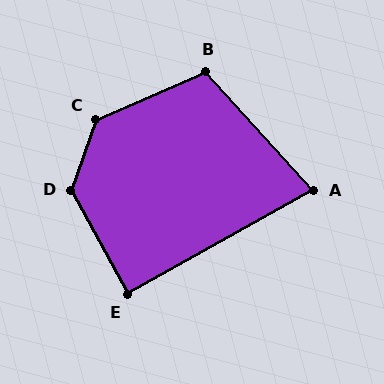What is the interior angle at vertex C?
Approximately 132 degrees (obtuse).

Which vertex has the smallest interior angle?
A, at approximately 77 degrees.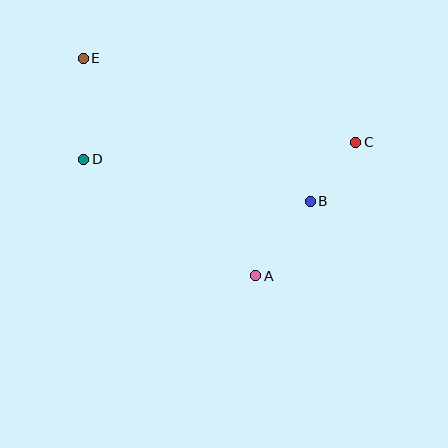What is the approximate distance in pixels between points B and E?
The distance between B and E is approximately 268 pixels.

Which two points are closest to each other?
Points B and C are closest to each other.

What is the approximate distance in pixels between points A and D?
The distance between A and D is approximately 208 pixels.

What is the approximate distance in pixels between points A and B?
The distance between A and B is approximately 92 pixels.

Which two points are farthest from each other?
Points C and E are farthest from each other.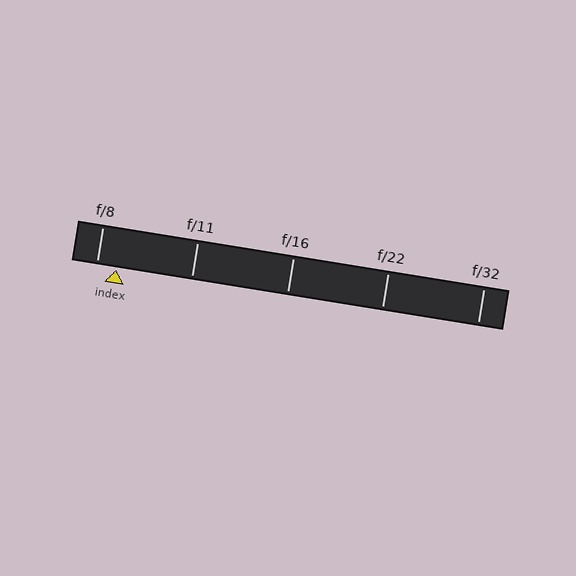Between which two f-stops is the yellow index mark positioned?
The index mark is between f/8 and f/11.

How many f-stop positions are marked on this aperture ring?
There are 5 f-stop positions marked.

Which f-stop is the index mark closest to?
The index mark is closest to f/8.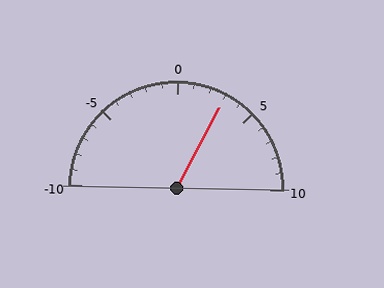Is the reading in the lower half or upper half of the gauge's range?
The reading is in the upper half of the range (-10 to 10).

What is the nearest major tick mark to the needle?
The nearest major tick mark is 5.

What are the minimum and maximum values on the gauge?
The gauge ranges from -10 to 10.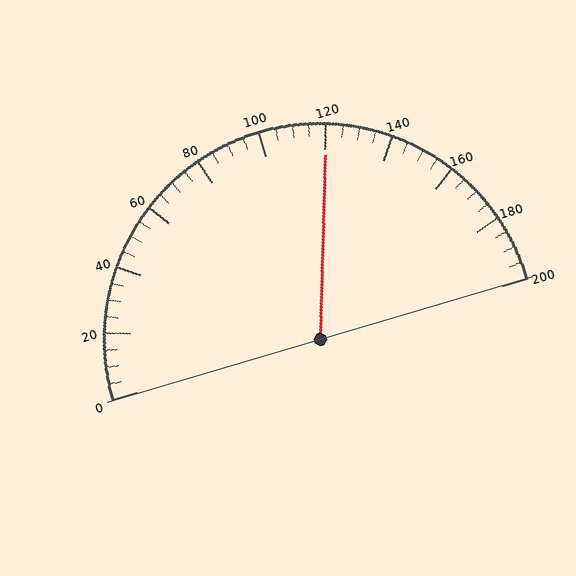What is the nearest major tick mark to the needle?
The nearest major tick mark is 120.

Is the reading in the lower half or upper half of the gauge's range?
The reading is in the upper half of the range (0 to 200).